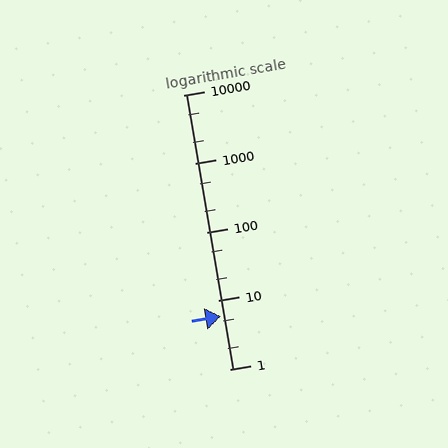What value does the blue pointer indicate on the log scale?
The pointer indicates approximately 5.9.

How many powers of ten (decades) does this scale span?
The scale spans 4 decades, from 1 to 10000.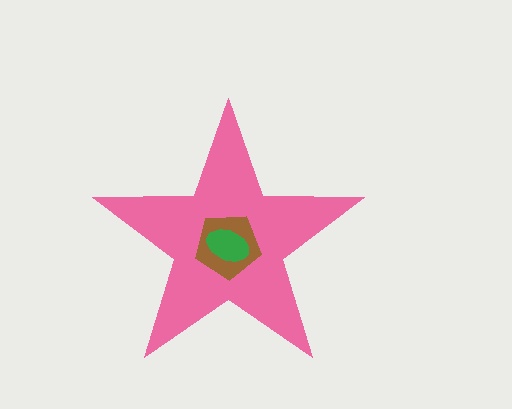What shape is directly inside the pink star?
The brown pentagon.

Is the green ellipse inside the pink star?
Yes.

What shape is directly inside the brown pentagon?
The green ellipse.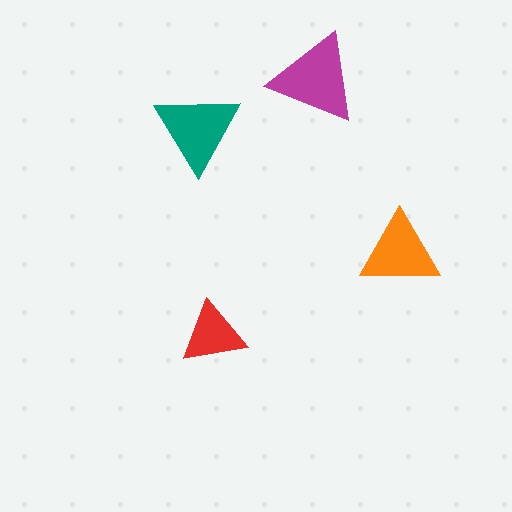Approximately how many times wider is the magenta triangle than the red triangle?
About 1.5 times wider.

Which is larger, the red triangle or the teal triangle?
The teal one.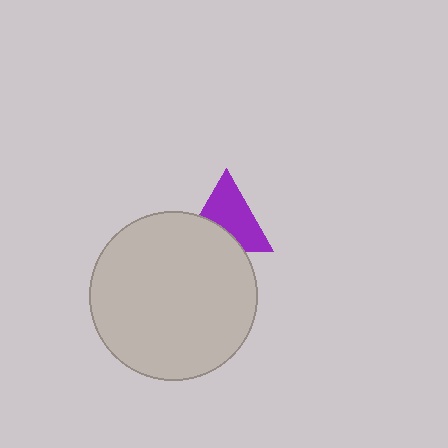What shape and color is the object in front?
The object in front is a light gray circle.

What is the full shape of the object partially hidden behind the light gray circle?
The partially hidden object is a purple triangle.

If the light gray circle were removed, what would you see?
You would see the complete purple triangle.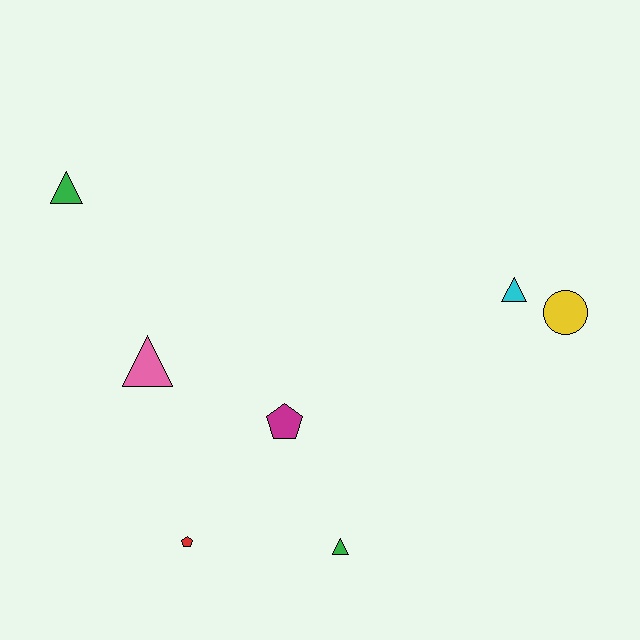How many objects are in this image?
There are 7 objects.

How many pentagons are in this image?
There are 2 pentagons.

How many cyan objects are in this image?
There is 1 cyan object.